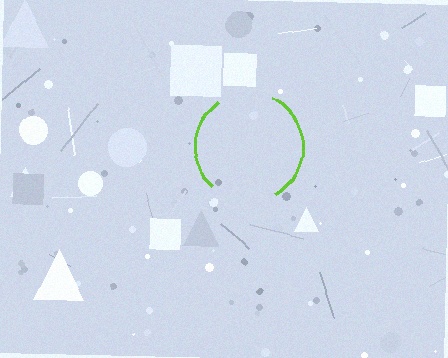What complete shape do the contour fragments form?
The contour fragments form a circle.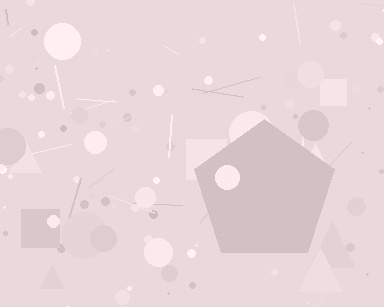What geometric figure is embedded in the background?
A pentagon is embedded in the background.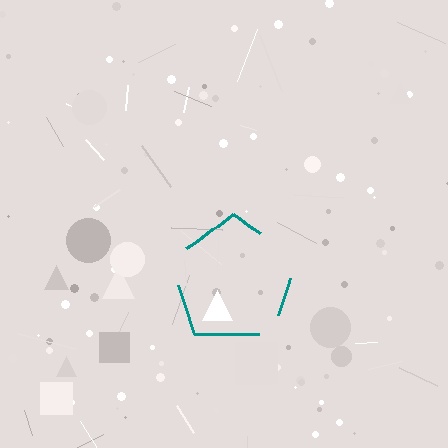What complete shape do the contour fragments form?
The contour fragments form a pentagon.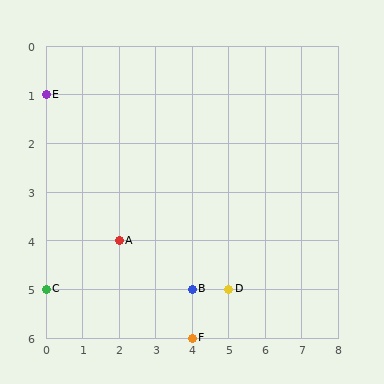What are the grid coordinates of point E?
Point E is at grid coordinates (0, 1).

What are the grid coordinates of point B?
Point B is at grid coordinates (4, 5).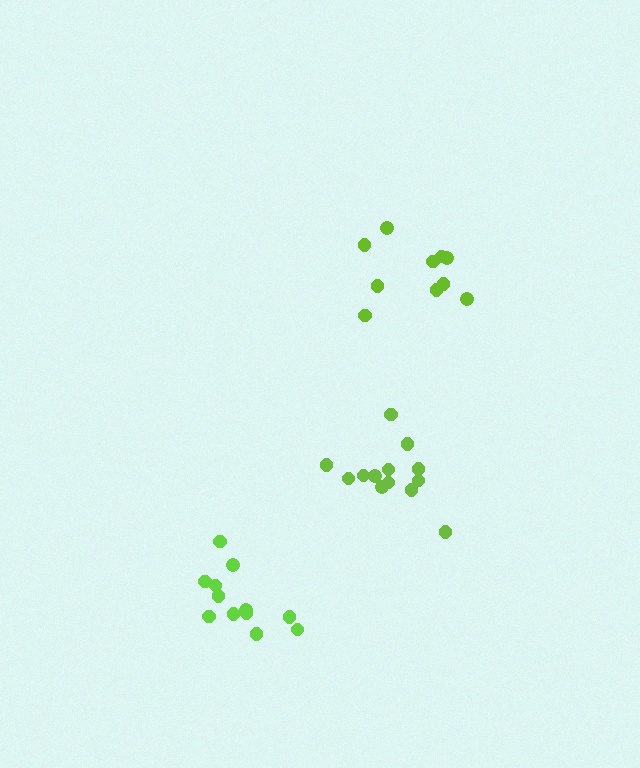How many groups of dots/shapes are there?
There are 3 groups.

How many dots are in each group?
Group 1: 13 dots, Group 2: 10 dots, Group 3: 12 dots (35 total).